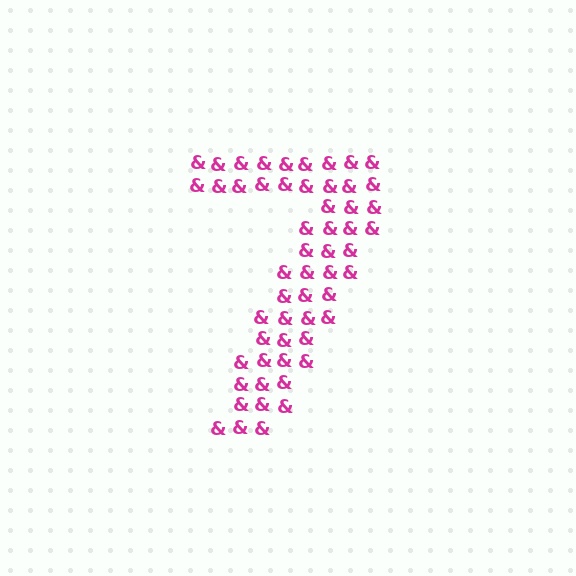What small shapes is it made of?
It is made of small ampersands.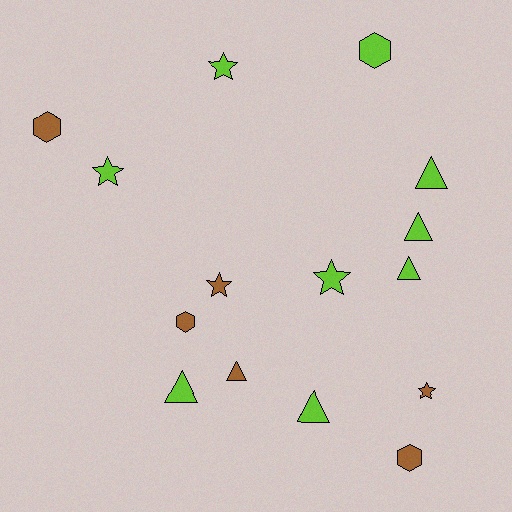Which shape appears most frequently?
Triangle, with 6 objects.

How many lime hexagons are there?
There is 1 lime hexagon.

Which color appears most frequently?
Lime, with 9 objects.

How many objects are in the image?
There are 15 objects.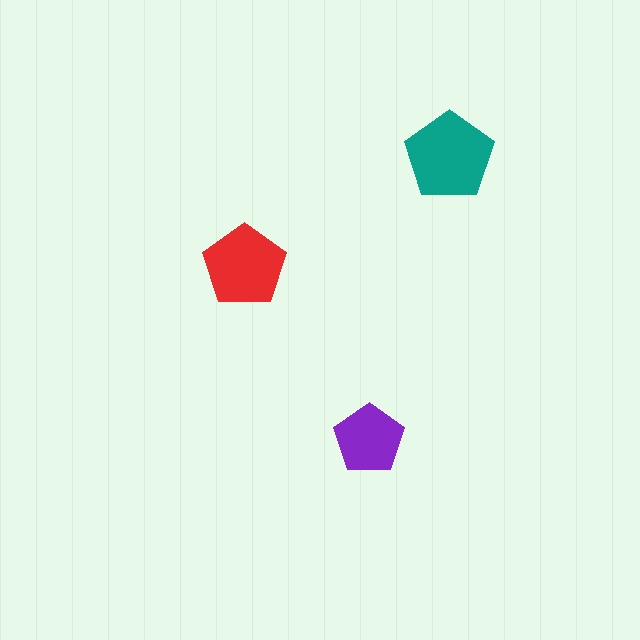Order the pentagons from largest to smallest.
the teal one, the red one, the purple one.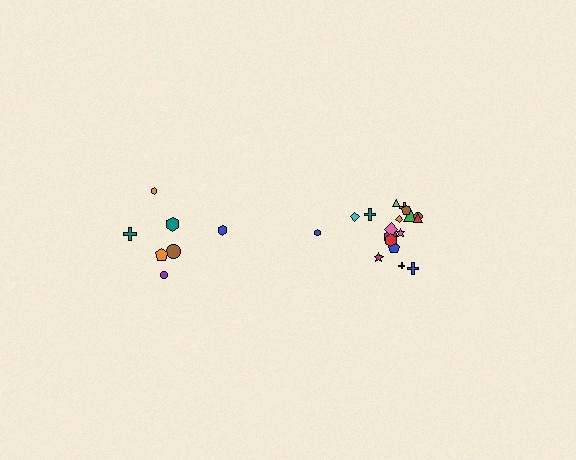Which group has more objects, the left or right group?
The right group.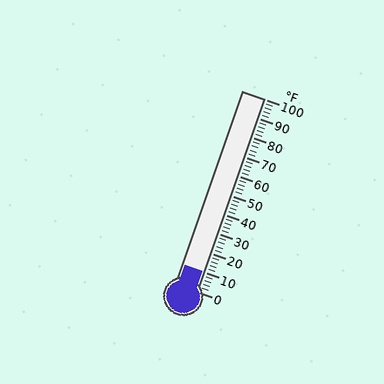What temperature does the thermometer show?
The thermometer shows approximately 10°F.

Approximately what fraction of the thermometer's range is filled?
The thermometer is filled to approximately 10% of its range.